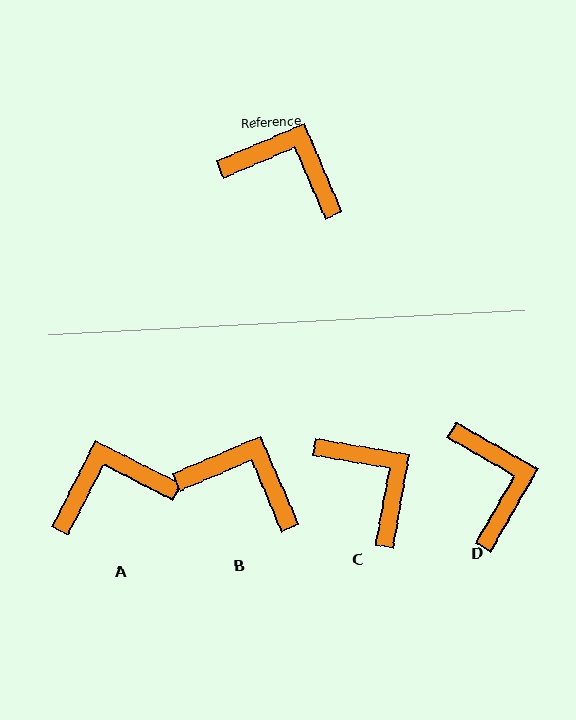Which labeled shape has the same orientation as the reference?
B.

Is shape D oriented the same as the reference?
No, it is off by about 53 degrees.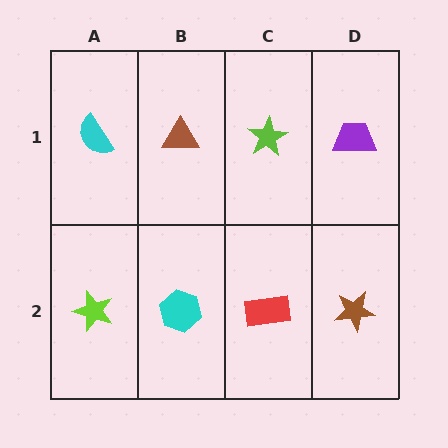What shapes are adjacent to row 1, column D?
A brown star (row 2, column D), a lime star (row 1, column C).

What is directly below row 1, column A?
A lime star.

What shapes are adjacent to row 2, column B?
A brown triangle (row 1, column B), a lime star (row 2, column A), a red rectangle (row 2, column C).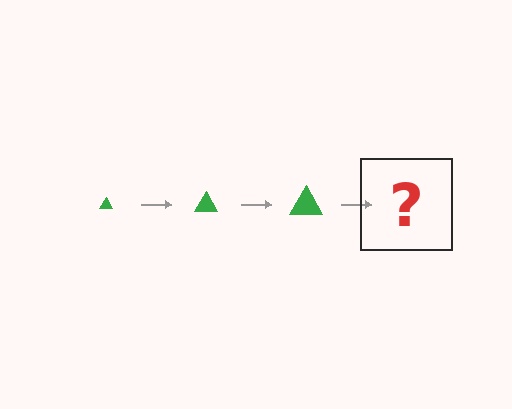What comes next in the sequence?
The next element should be a green triangle, larger than the previous one.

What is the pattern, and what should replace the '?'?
The pattern is that the triangle gets progressively larger each step. The '?' should be a green triangle, larger than the previous one.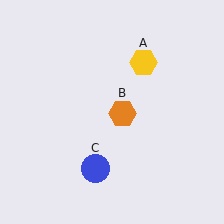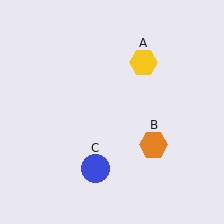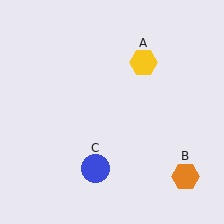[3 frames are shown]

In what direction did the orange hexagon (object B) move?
The orange hexagon (object B) moved down and to the right.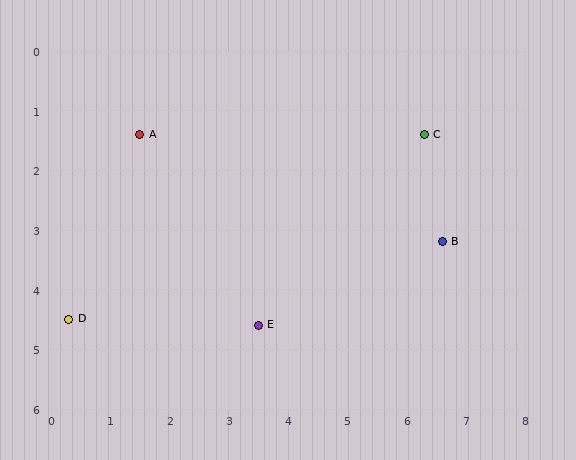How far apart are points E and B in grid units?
Points E and B are about 3.4 grid units apart.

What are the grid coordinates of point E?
Point E is at approximately (3.5, 4.6).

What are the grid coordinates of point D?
Point D is at approximately (0.3, 4.5).